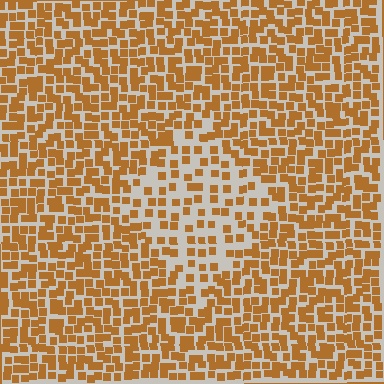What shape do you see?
I see a diamond.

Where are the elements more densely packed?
The elements are more densely packed outside the diamond boundary.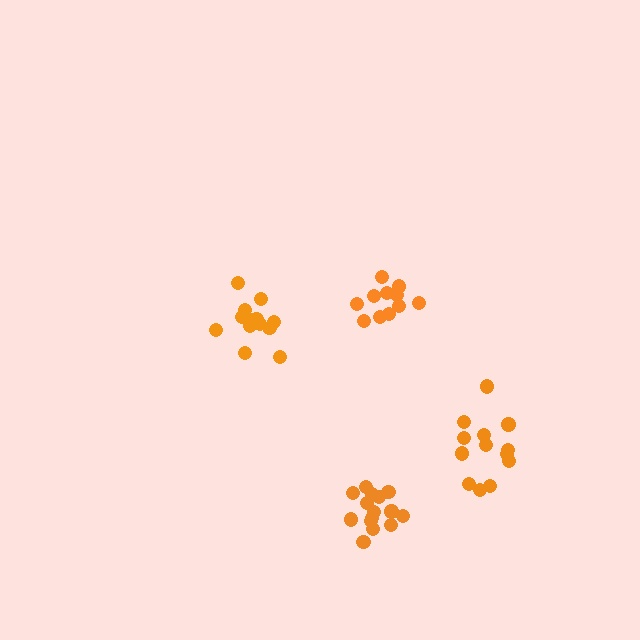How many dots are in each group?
Group 1: 15 dots, Group 2: 11 dots, Group 3: 13 dots, Group 4: 14 dots (53 total).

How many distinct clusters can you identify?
There are 4 distinct clusters.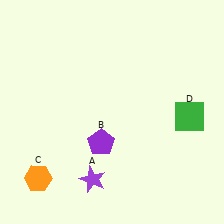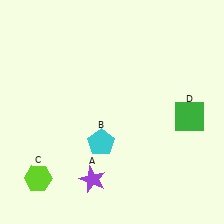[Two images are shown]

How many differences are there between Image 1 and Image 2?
There are 2 differences between the two images.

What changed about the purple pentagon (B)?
In Image 1, B is purple. In Image 2, it changed to cyan.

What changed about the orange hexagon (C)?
In Image 1, C is orange. In Image 2, it changed to lime.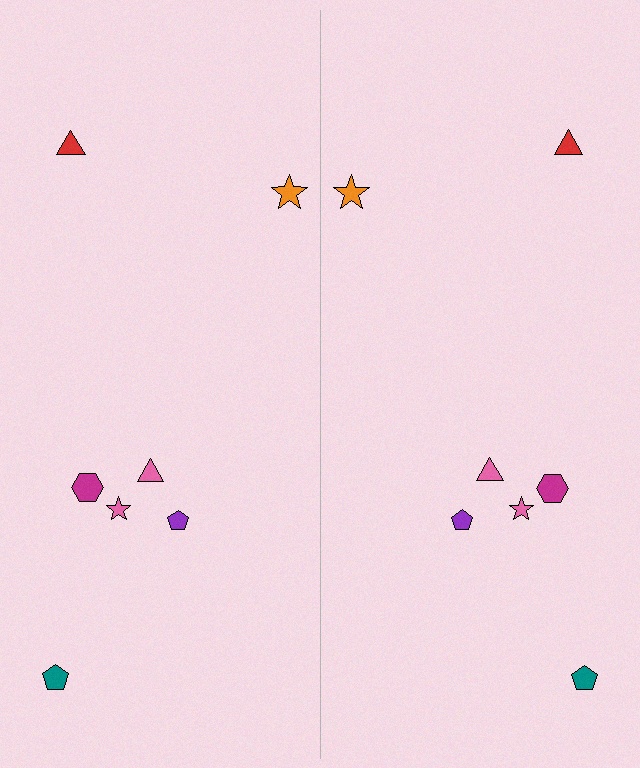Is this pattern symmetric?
Yes, this pattern has bilateral (reflection) symmetry.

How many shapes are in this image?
There are 14 shapes in this image.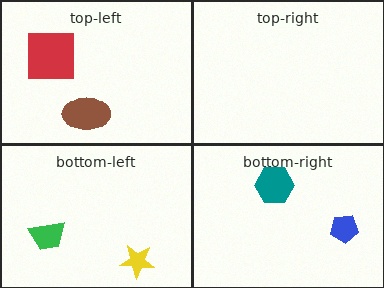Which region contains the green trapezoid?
The bottom-left region.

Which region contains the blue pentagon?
The bottom-right region.